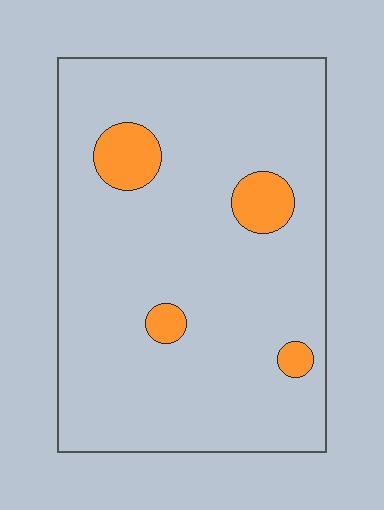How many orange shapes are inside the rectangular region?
4.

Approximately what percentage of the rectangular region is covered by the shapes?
Approximately 10%.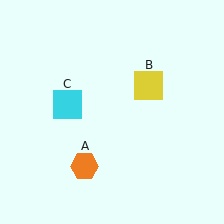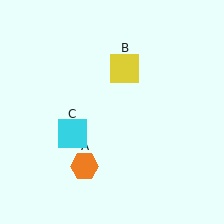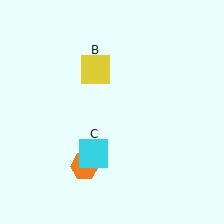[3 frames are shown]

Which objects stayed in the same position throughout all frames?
Orange hexagon (object A) remained stationary.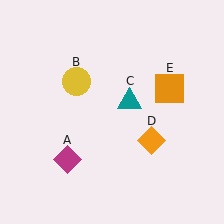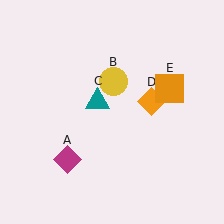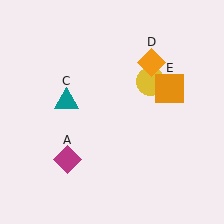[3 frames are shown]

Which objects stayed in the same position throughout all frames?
Magenta diamond (object A) and orange square (object E) remained stationary.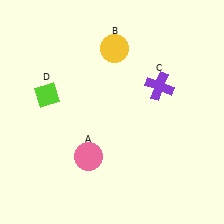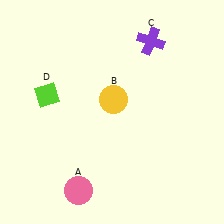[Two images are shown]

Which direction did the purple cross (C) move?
The purple cross (C) moved up.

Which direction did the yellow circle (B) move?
The yellow circle (B) moved down.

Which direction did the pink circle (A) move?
The pink circle (A) moved down.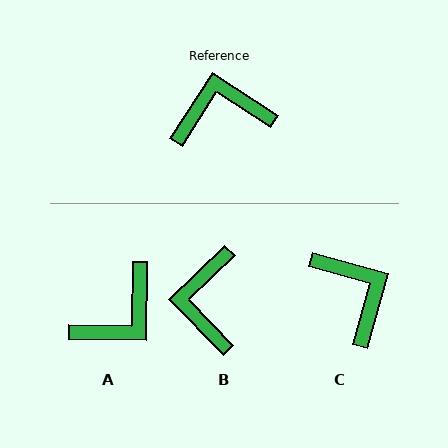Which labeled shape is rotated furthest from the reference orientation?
A, about 148 degrees away.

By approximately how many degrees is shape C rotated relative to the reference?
Approximately 73 degrees clockwise.